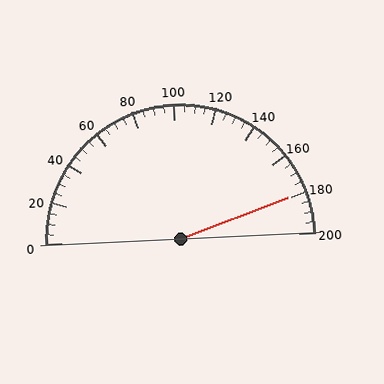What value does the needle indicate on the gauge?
The needle indicates approximately 180.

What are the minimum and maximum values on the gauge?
The gauge ranges from 0 to 200.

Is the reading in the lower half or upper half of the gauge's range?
The reading is in the upper half of the range (0 to 200).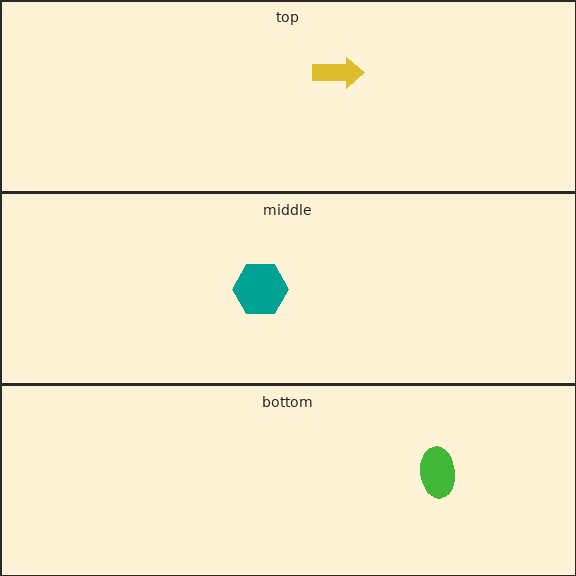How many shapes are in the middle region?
1.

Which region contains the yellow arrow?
The top region.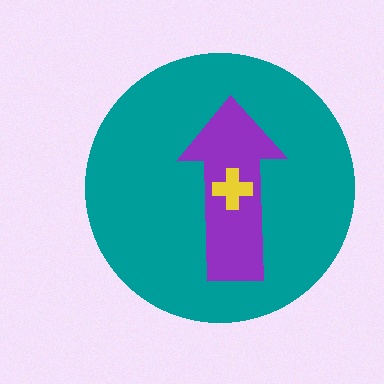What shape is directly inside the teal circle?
The purple arrow.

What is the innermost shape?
The yellow cross.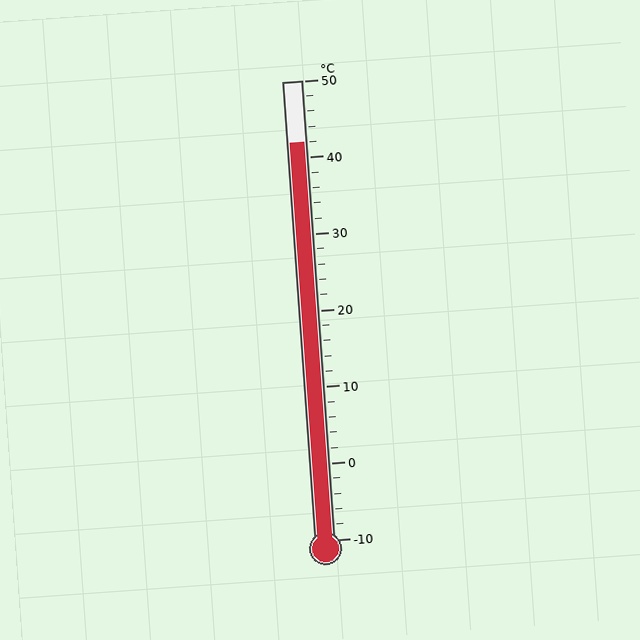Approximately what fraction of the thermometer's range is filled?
The thermometer is filled to approximately 85% of its range.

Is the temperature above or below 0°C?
The temperature is above 0°C.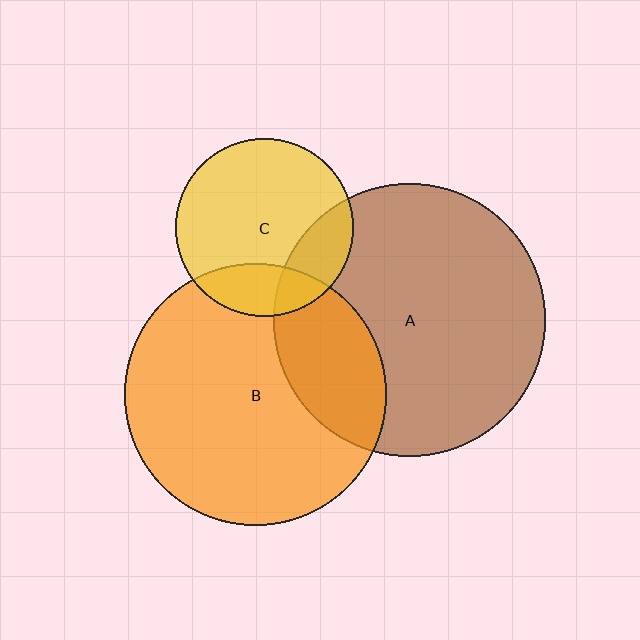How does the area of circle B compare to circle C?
Approximately 2.2 times.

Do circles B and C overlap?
Yes.